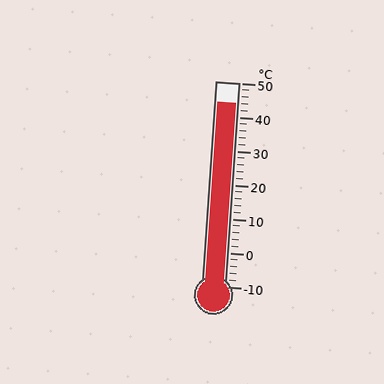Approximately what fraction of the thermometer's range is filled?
The thermometer is filled to approximately 90% of its range.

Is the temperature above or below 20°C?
The temperature is above 20°C.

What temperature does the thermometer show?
The thermometer shows approximately 44°C.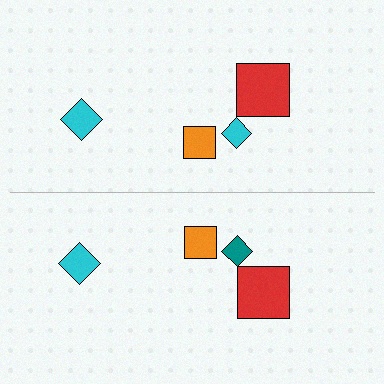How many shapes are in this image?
There are 8 shapes in this image.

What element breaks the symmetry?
The teal diamond on the bottom side breaks the symmetry — its mirror counterpart is cyan.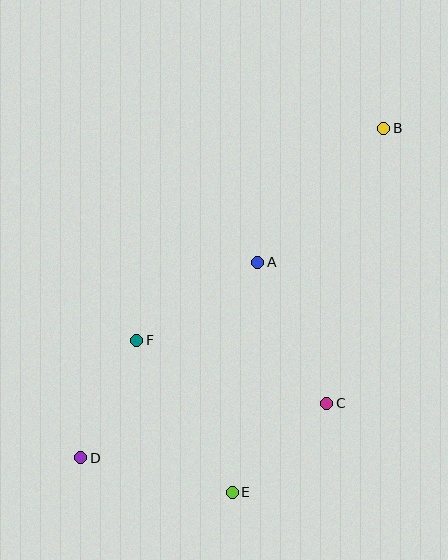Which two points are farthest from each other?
Points B and D are farthest from each other.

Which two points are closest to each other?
Points C and E are closest to each other.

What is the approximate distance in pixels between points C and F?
The distance between C and F is approximately 200 pixels.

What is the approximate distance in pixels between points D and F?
The distance between D and F is approximately 130 pixels.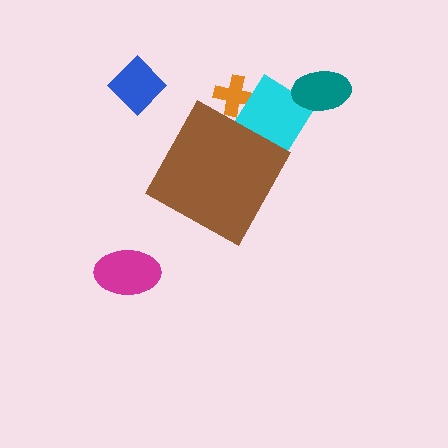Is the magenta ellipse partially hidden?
No, the magenta ellipse is fully visible.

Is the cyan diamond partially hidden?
Yes, the cyan diamond is partially hidden behind the brown diamond.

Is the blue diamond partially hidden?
No, the blue diamond is fully visible.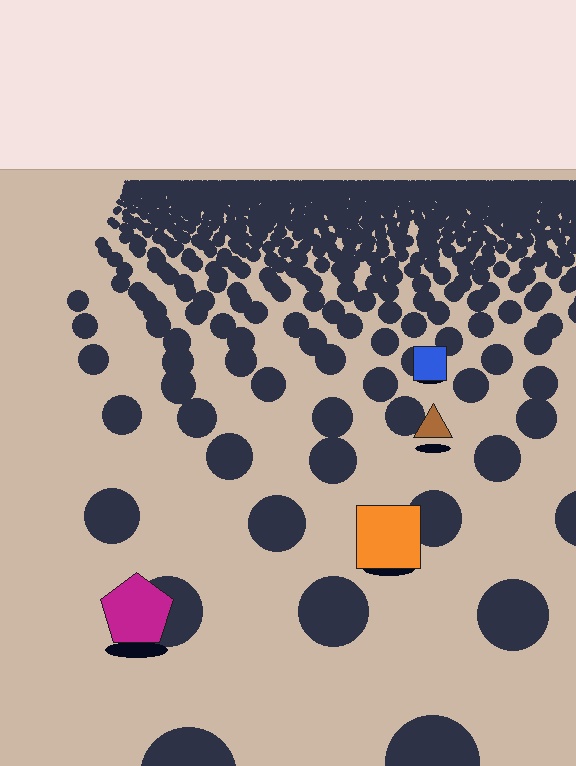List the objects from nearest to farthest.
From nearest to farthest: the magenta pentagon, the orange square, the brown triangle, the blue square.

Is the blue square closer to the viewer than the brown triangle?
No. The brown triangle is closer — you can tell from the texture gradient: the ground texture is coarser near it.